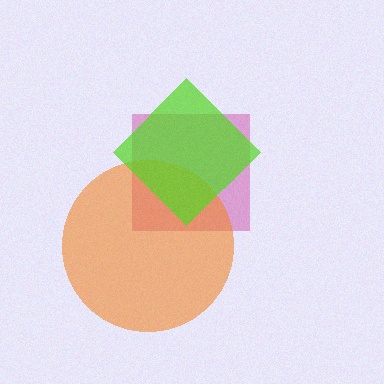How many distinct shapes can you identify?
There are 3 distinct shapes: a magenta square, an orange circle, a lime diamond.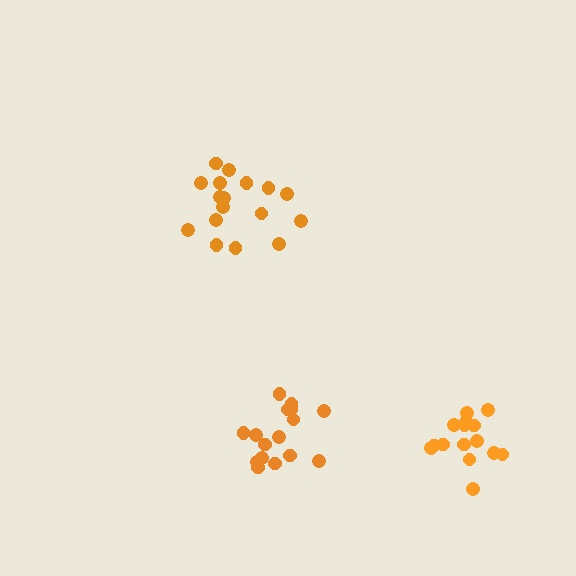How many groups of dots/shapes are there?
There are 3 groups.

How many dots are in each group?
Group 1: 15 dots, Group 2: 17 dots, Group 3: 16 dots (48 total).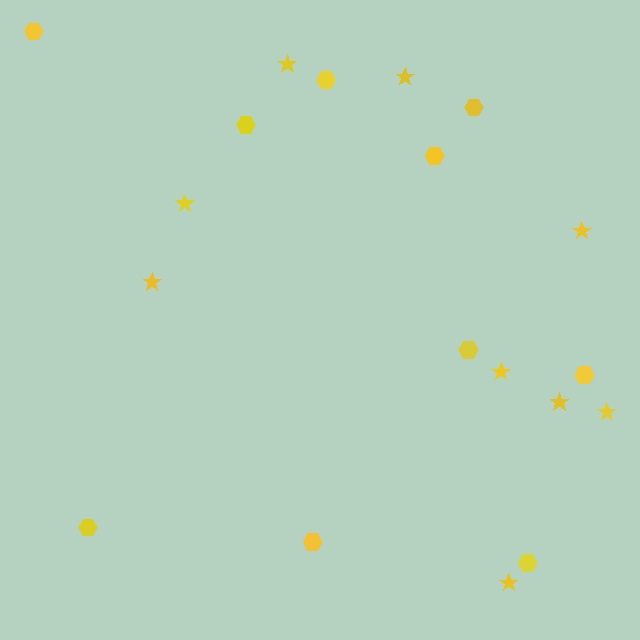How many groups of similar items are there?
There are 2 groups: one group of stars (9) and one group of hexagons (10).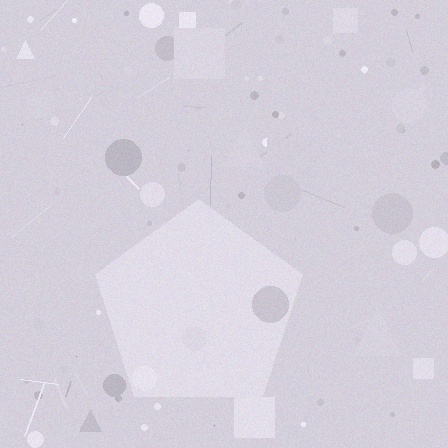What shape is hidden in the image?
A pentagon is hidden in the image.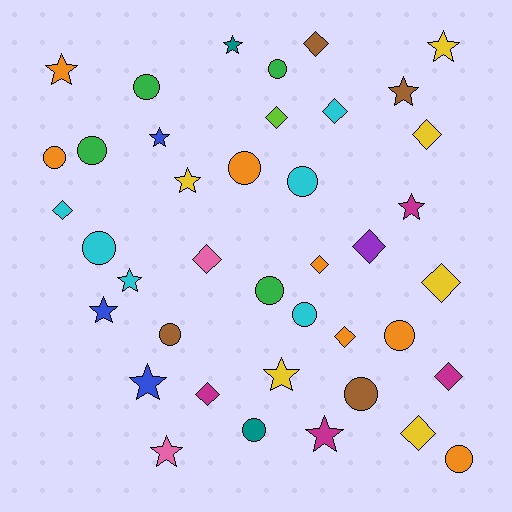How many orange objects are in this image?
There are 7 orange objects.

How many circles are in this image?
There are 14 circles.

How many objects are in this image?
There are 40 objects.